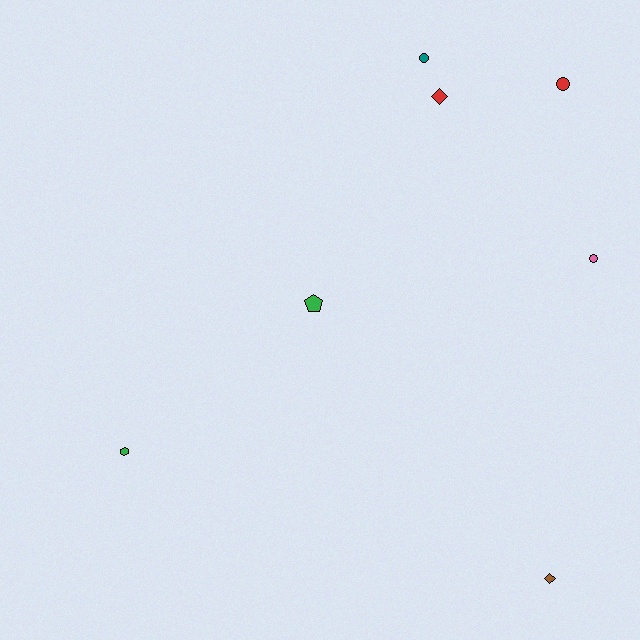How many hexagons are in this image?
There is 1 hexagon.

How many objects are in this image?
There are 7 objects.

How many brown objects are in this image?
There is 1 brown object.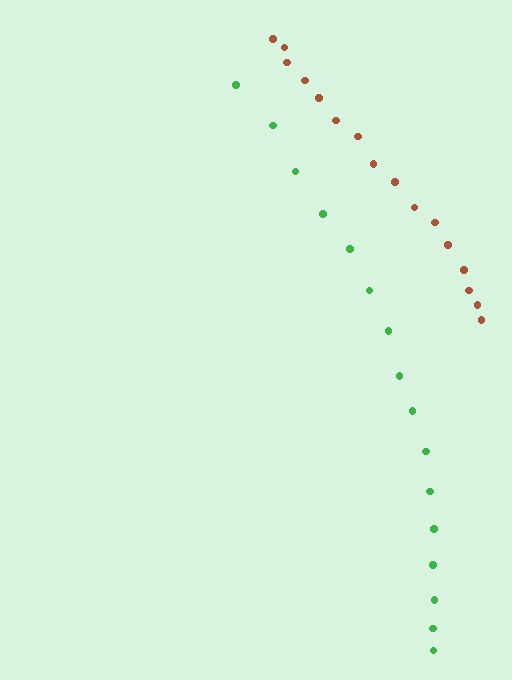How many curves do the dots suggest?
There are 2 distinct paths.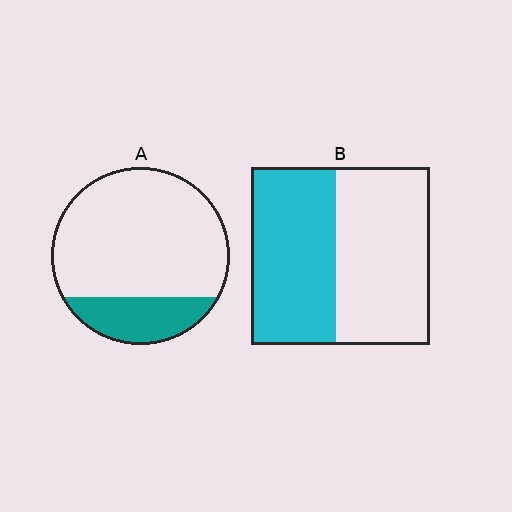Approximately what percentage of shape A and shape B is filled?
A is approximately 20% and B is approximately 45%.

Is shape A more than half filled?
No.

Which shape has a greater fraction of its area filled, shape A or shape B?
Shape B.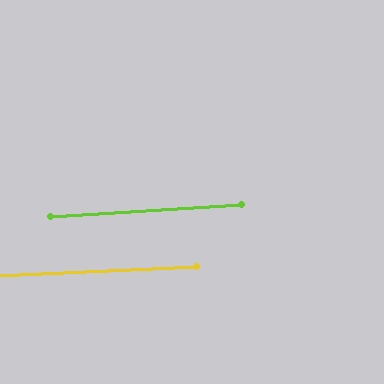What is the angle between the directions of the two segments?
Approximately 1 degree.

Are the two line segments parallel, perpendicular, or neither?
Parallel — their directions differ by only 1.3°.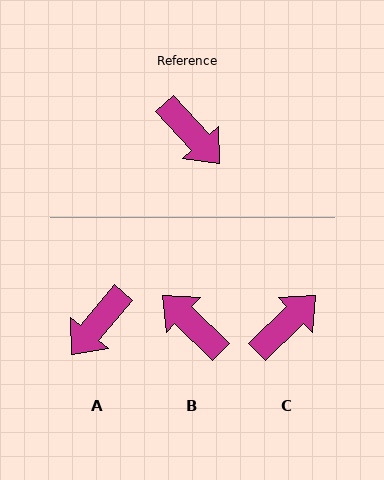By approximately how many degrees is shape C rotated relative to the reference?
Approximately 92 degrees counter-clockwise.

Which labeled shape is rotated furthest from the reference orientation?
B, about 176 degrees away.